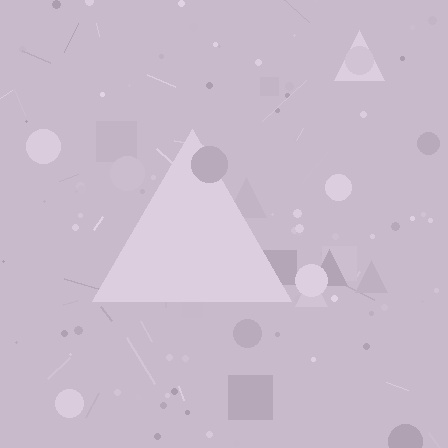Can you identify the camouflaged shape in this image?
The camouflaged shape is a triangle.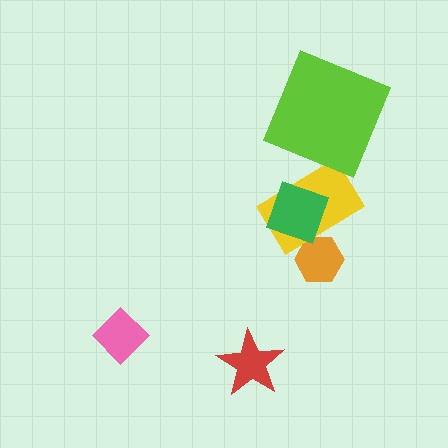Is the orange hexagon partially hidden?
Yes, it is partially covered by another shape.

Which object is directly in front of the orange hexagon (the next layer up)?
The yellow rectangle is directly in front of the orange hexagon.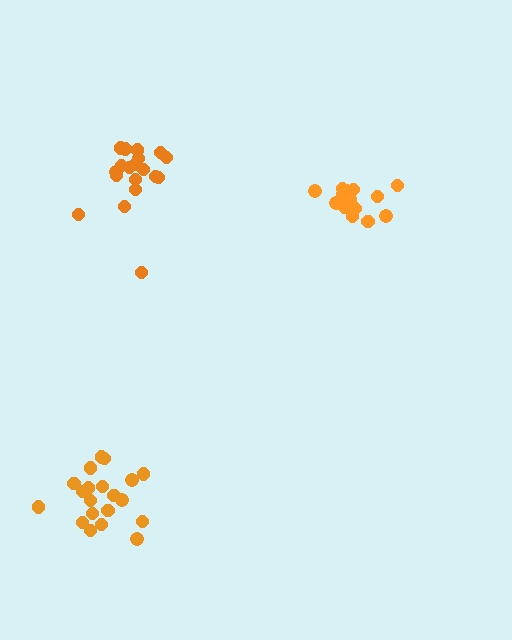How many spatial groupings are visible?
There are 3 spatial groupings.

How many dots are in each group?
Group 1: 16 dots, Group 2: 20 dots, Group 3: 19 dots (55 total).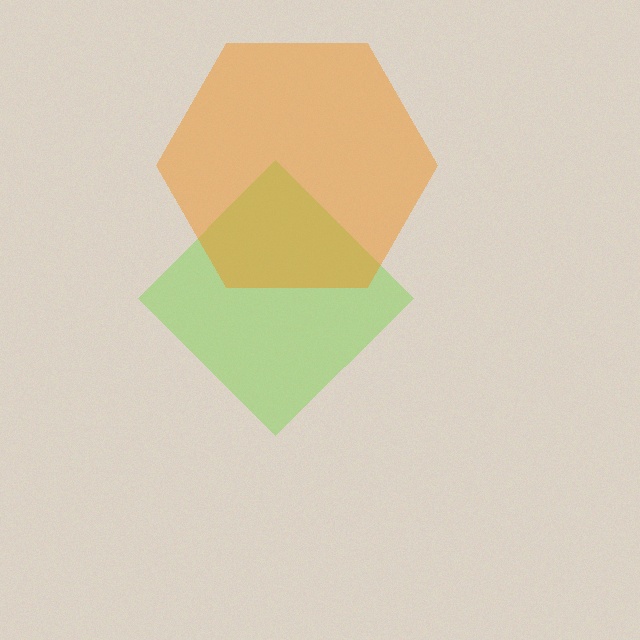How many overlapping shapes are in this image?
There are 2 overlapping shapes in the image.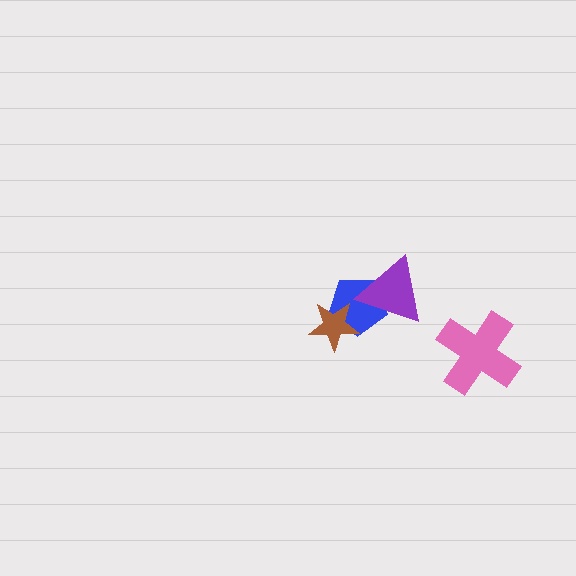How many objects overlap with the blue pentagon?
2 objects overlap with the blue pentagon.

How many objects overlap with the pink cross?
0 objects overlap with the pink cross.